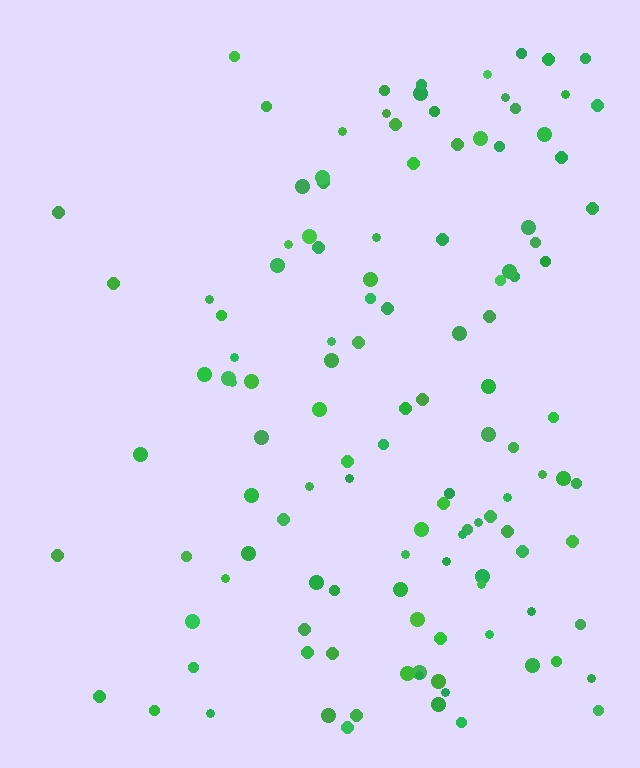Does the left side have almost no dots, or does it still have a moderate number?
Still a moderate number, just noticeably fewer than the right.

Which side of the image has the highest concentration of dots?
The right.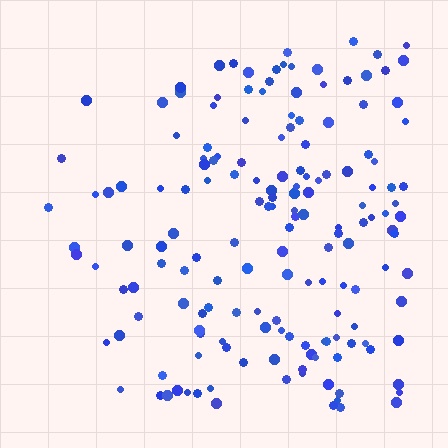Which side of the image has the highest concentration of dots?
The right.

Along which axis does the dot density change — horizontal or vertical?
Horizontal.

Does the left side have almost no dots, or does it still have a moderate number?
Still a moderate number, just noticeably fewer than the right.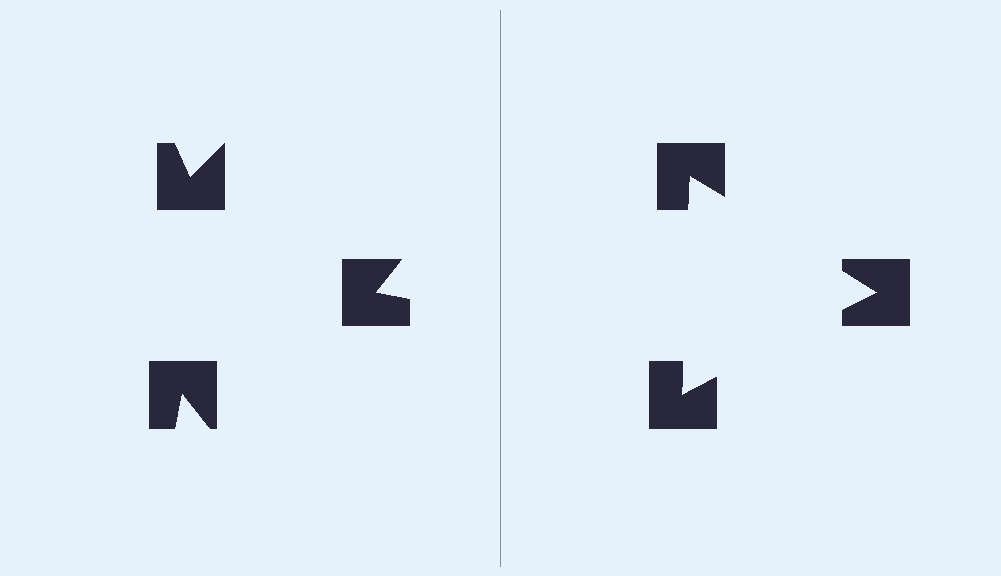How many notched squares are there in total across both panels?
6 — 3 on each side.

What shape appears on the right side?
An illusory triangle.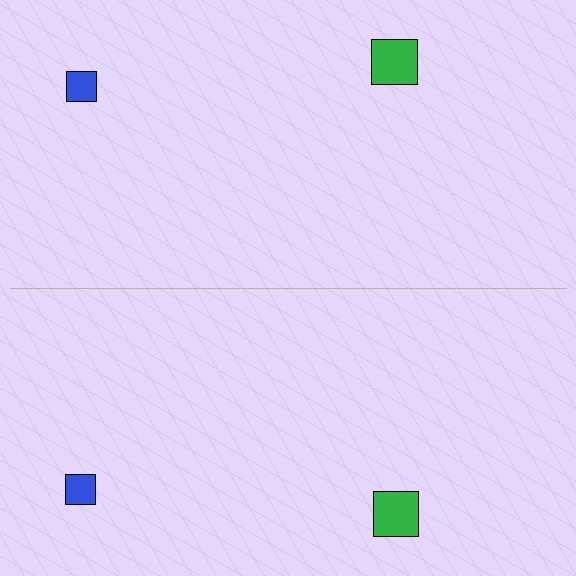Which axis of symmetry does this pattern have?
The pattern has a horizontal axis of symmetry running through the center of the image.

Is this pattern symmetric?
Yes, this pattern has bilateral (reflection) symmetry.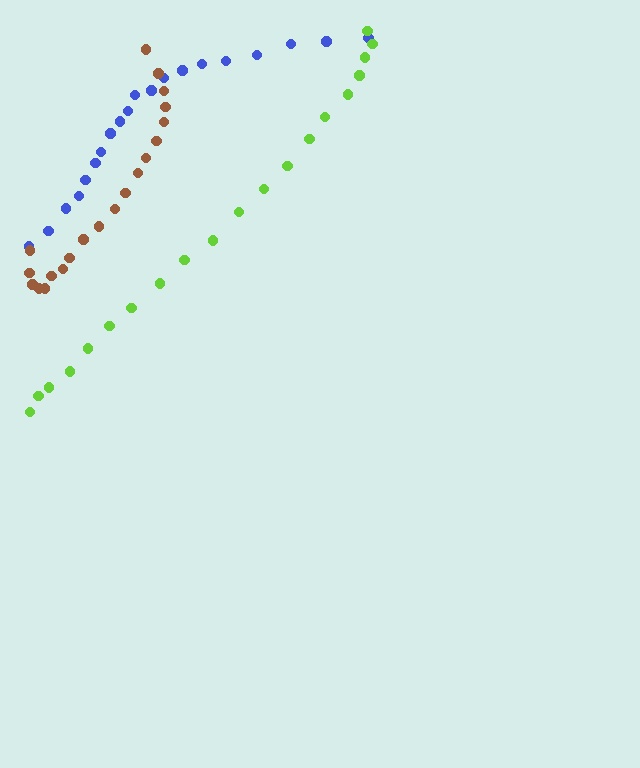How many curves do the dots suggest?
There are 3 distinct paths.